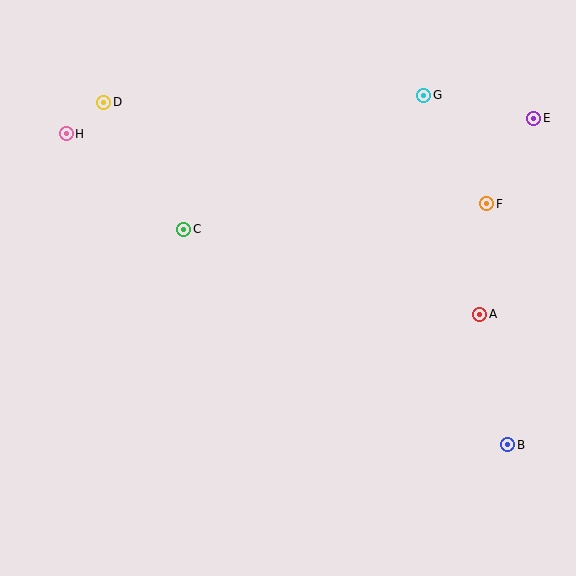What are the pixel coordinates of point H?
Point H is at (66, 134).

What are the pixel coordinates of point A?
Point A is at (480, 314).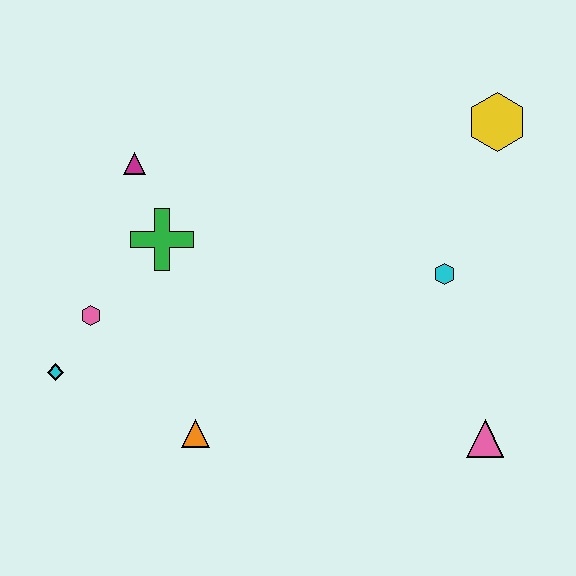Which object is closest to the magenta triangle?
The green cross is closest to the magenta triangle.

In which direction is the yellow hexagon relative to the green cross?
The yellow hexagon is to the right of the green cross.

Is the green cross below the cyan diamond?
No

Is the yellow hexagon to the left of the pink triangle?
No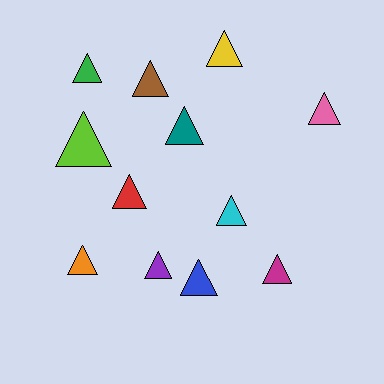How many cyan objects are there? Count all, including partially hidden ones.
There is 1 cyan object.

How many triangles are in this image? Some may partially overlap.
There are 12 triangles.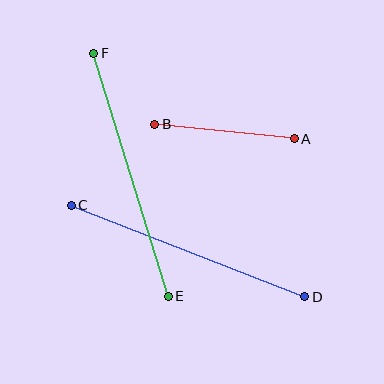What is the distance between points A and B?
The distance is approximately 141 pixels.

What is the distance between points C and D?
The distance is approximately 251 pixels.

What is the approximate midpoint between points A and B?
The midpoint is at approximately (224, 131) pixels.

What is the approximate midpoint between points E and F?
The midpoint is at approximately (131, 175) pixels.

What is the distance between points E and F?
The distance is approximately 254 pixels.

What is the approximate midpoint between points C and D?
The midpoint is at approximately (188, 251) pixels.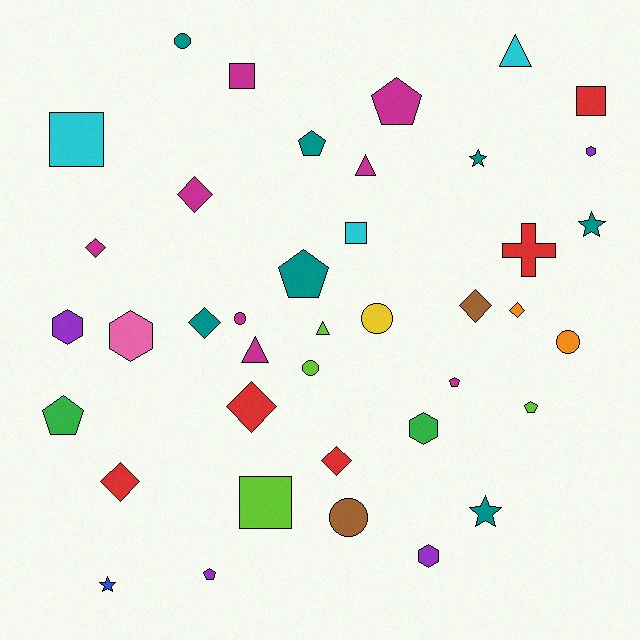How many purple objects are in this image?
There are 4 purple objects.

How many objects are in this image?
There are 40 objects.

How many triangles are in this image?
There are 4 triangles.